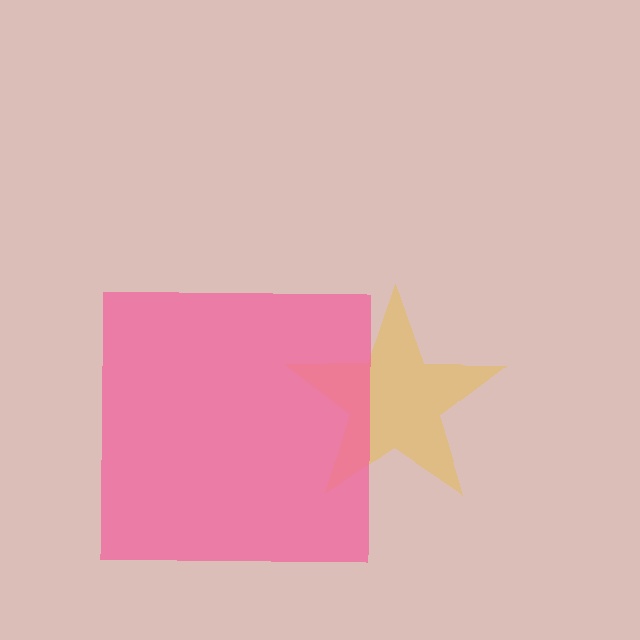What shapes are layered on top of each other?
The layered shapes are: a yellow star, a pink square.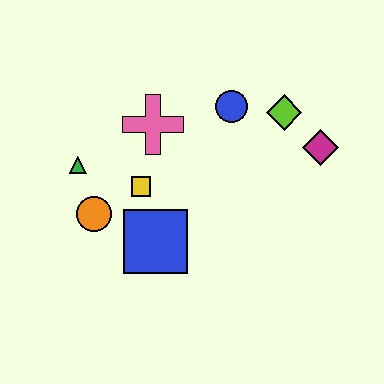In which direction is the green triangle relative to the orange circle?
The green triangle is above the orange circle.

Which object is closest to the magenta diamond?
The lime diamond is closest to the magenta diamond.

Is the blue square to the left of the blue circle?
Yes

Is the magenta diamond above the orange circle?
Yes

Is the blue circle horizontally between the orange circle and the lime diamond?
Yes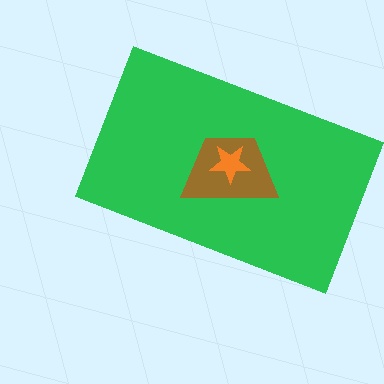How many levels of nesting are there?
3.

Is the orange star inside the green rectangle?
Yes.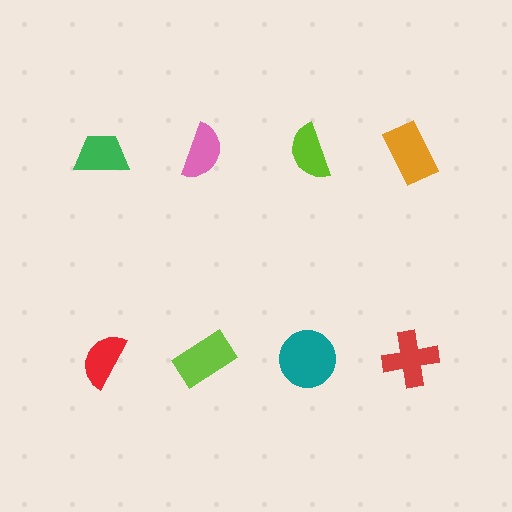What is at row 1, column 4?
An orange rectangle.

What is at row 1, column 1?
A green trapezoid.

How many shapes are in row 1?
4 shapes.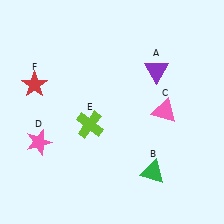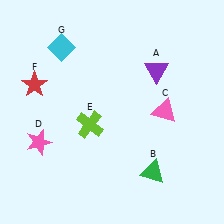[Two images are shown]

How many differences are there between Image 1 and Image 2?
There is 1 difference between the two images.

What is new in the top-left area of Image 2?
A cyan diamond (G) was added in the top-left area of Image 2.